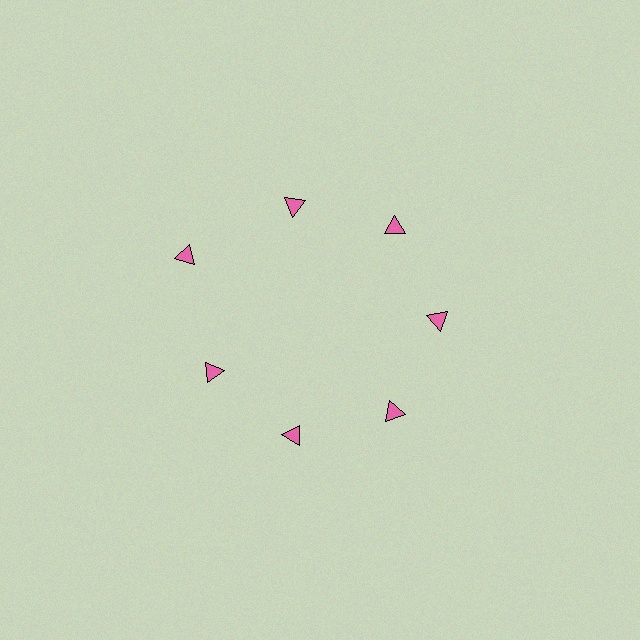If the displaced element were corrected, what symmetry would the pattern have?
It would have 7-fold rotational symmetry — the pattern would map onto itself every 51 degrees.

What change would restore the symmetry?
The symmetry would be restored by moving it inward, back onto the ring so that all 7 triangles sit at equal angles and equal distance from the center.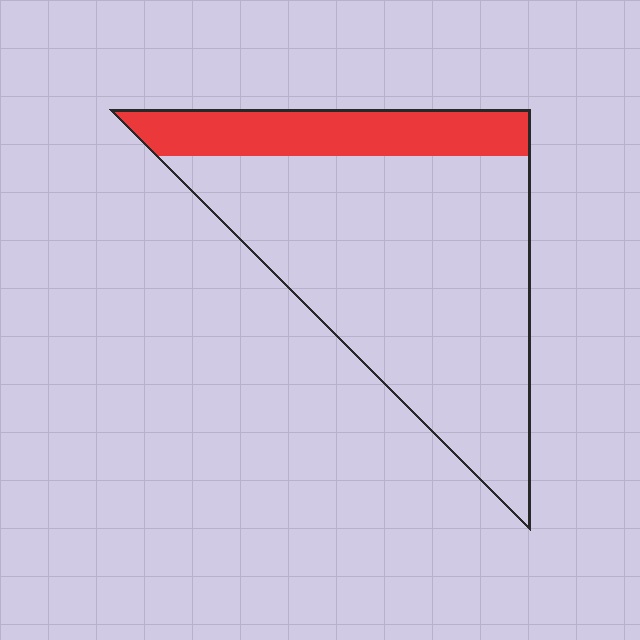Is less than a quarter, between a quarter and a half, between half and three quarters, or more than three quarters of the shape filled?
Less than a quarter.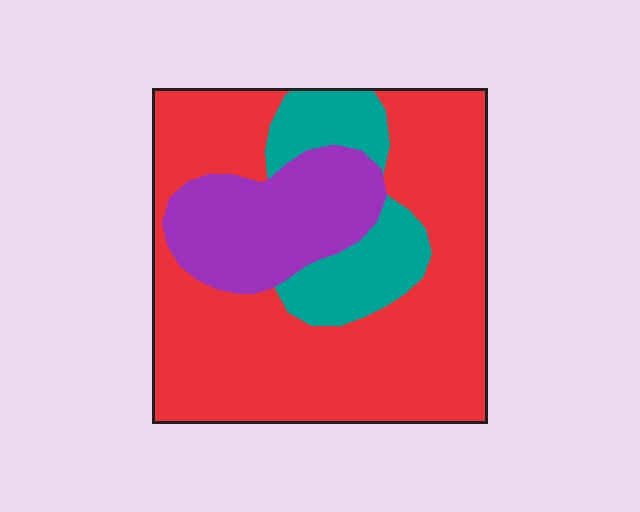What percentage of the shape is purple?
Purple covers around 20% of the shape.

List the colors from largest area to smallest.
From largest to smallest: red, purple, teal.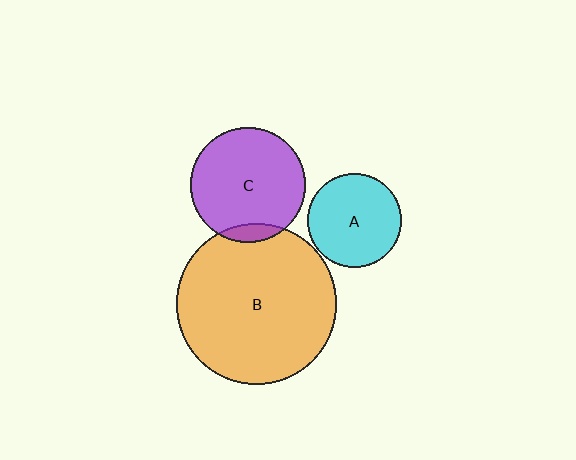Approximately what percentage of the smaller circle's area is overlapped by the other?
Approximately 10%.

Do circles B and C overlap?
Yes.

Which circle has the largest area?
Circle B (orange).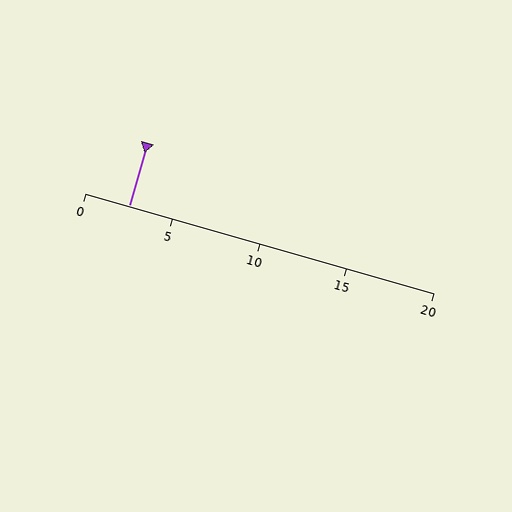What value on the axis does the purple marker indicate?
The marker indicates approximately 2.5.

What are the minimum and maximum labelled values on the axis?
The axis runs from 0 to 20.